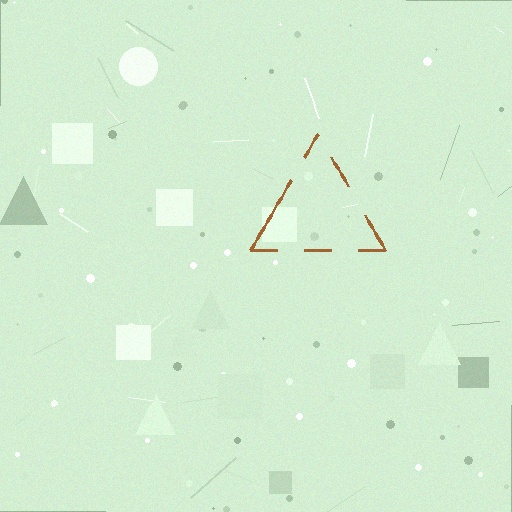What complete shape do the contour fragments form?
The contour fragments form a triangle.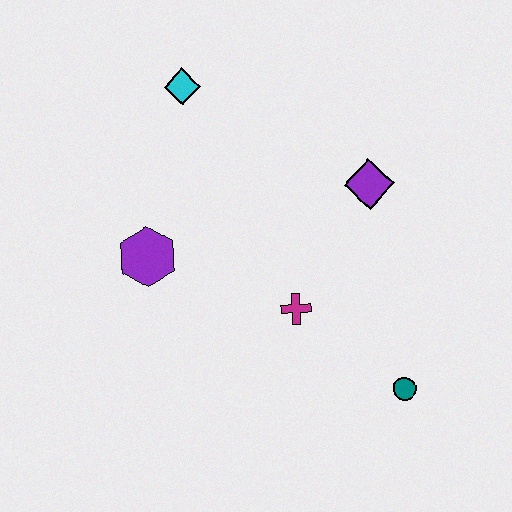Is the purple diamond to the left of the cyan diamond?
No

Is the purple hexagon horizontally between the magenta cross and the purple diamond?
No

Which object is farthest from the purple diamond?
The purple hexagon is farthest from the purple diamond.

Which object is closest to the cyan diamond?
The purple hexagon is closest to the cyan diamond.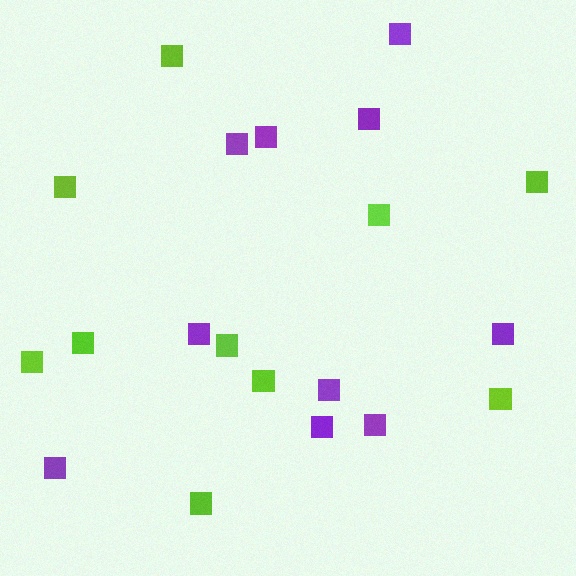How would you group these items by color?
There are 2 groups: one group of lime squares (10) and one group of purple squares (10).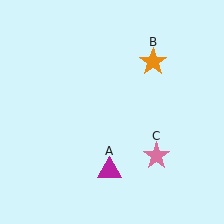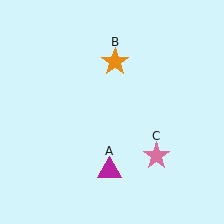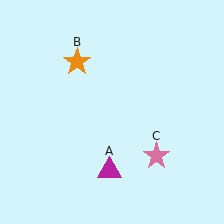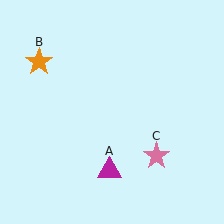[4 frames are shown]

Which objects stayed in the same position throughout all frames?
Magenta triangle (object A) and pink star (object C) remained stationary.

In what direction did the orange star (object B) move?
The orange star (object B) moved left.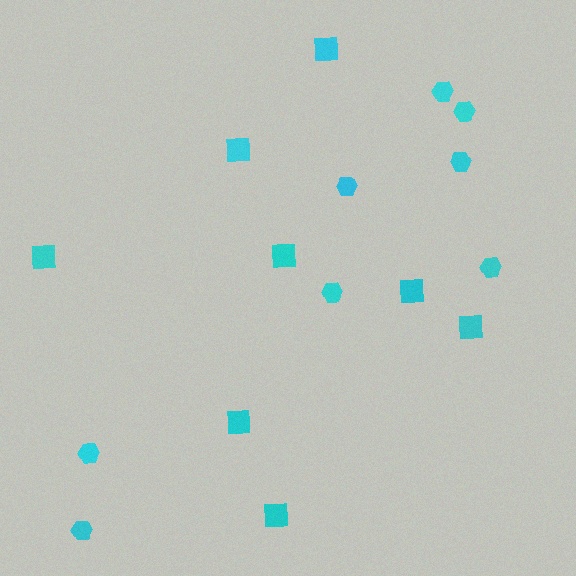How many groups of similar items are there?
There are 2 groups: one group of squares (8) and one group of hexagons (8).